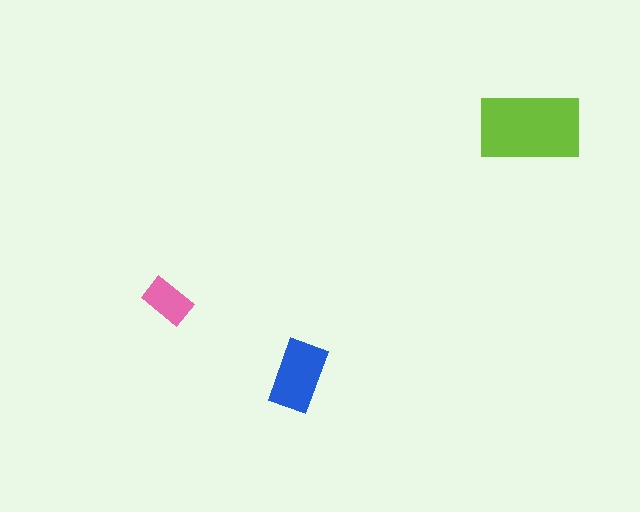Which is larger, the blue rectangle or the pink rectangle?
The blue one.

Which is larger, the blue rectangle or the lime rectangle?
The lime one.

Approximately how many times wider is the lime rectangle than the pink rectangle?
About 2 times wider.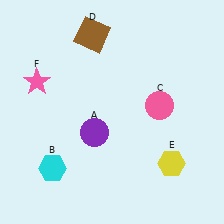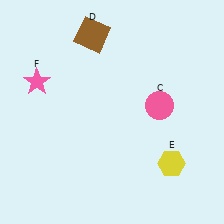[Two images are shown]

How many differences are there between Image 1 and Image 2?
There are 2 differences between the two images.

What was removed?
The cyan hexagon (B), the purple circle (A) were removed in Image 2.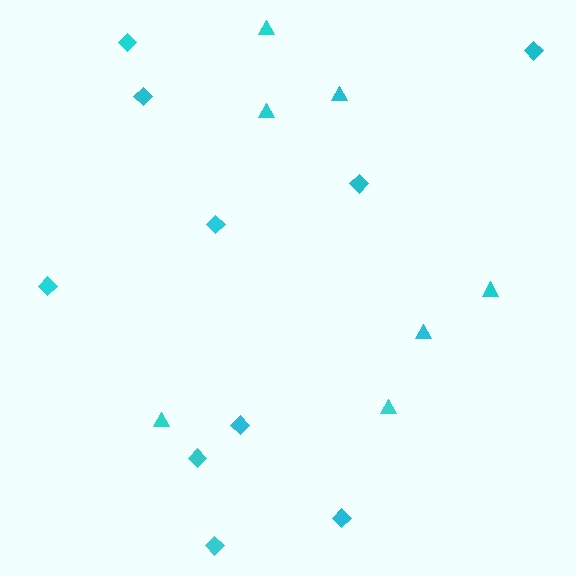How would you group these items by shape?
There are 2 groups: one group of triangles (7) and one group of diamonds (10).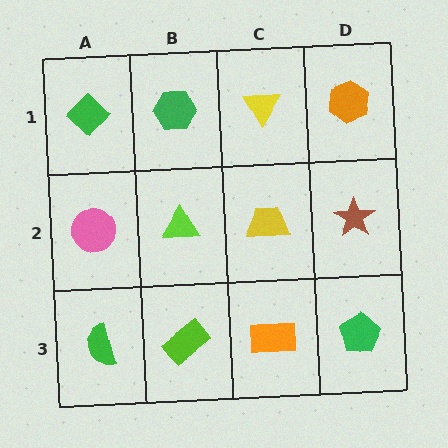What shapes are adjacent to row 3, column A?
A pink circle (row 2, column A), a lime rectangle (row 3, column B).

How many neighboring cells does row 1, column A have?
2.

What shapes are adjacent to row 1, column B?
A lime triangle (row 2, column B), a green diamond (row 1, column A), a yellow triangle (row 1, column C).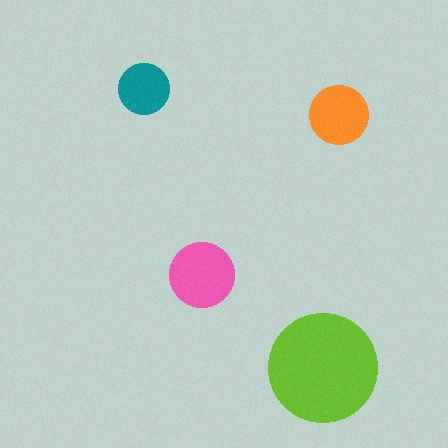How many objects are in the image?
There are 4 objects in the image.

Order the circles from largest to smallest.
the lime one, the pink one, the orange one, the teal one.